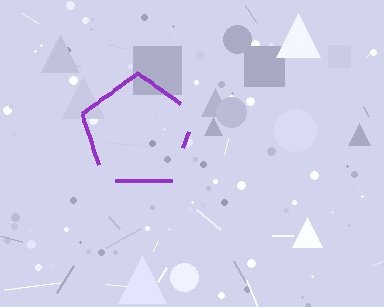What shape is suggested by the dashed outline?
The dashed outline suggests a pentagon.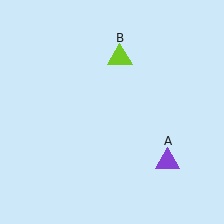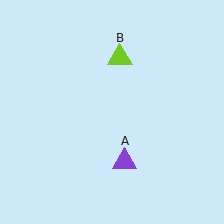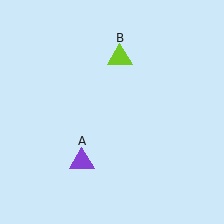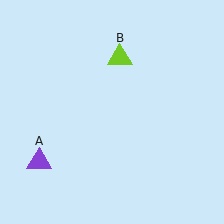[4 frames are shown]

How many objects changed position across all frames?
1 object changed position: purple triangle (object A).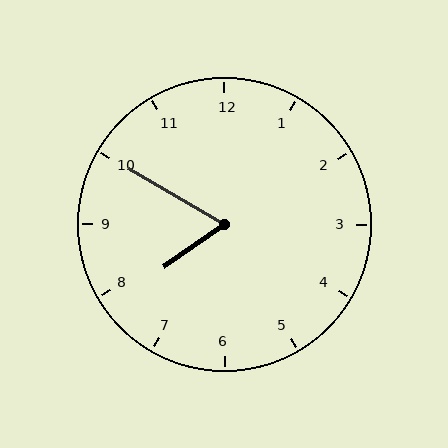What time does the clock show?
7:50.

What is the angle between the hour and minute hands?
Approximately 65 degrees.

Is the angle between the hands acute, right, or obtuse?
It is acute.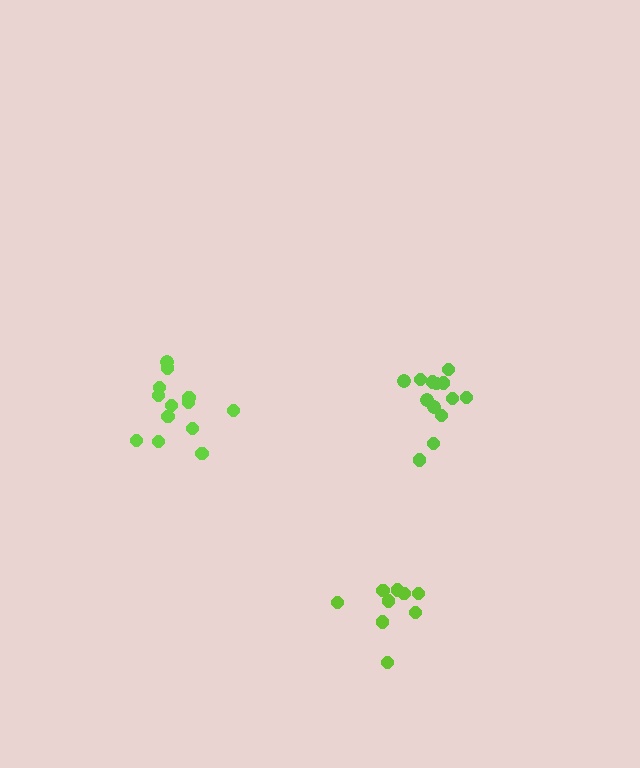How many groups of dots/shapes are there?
There are 3 groups.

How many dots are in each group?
Group 1: 9 dots, Group 2: 13 dots, Group 3: 14 dots (36 total).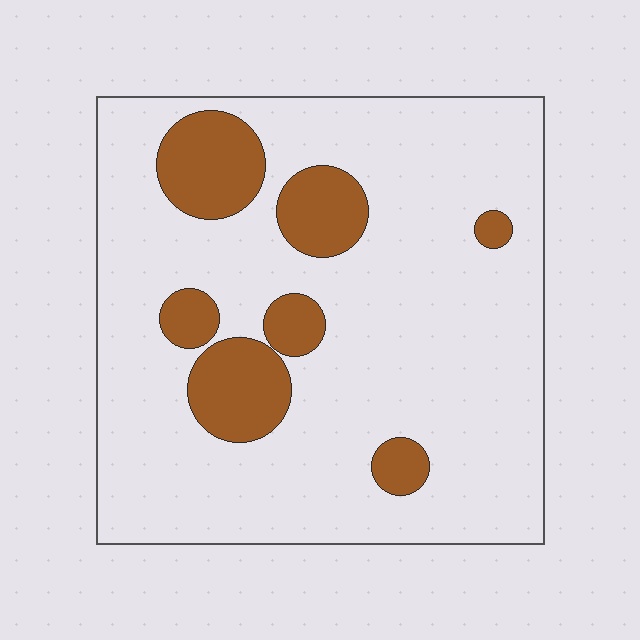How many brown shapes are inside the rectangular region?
7.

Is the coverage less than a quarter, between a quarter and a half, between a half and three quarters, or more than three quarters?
Less than a quarter.